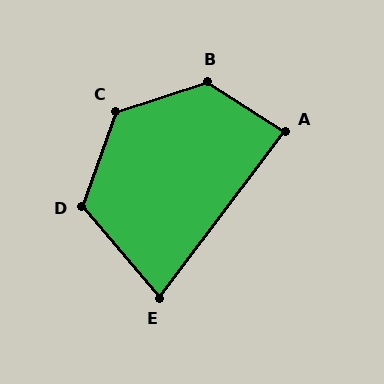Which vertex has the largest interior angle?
B, at approximately 130 degrees.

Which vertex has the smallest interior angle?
E, at approximately 77 degrees.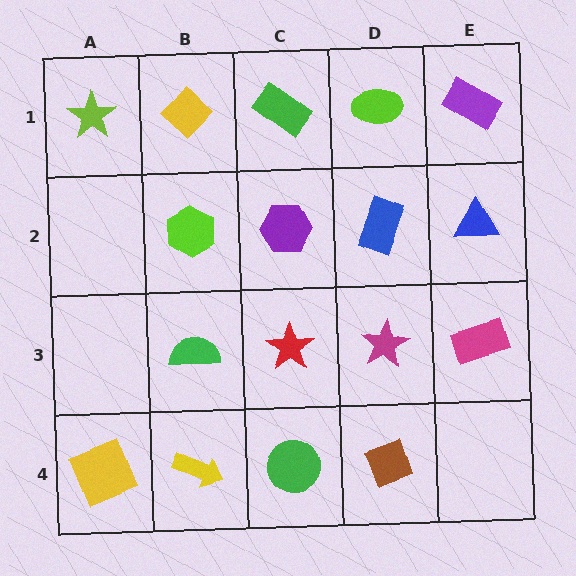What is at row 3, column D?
A magenta star.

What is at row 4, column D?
A brown diamond.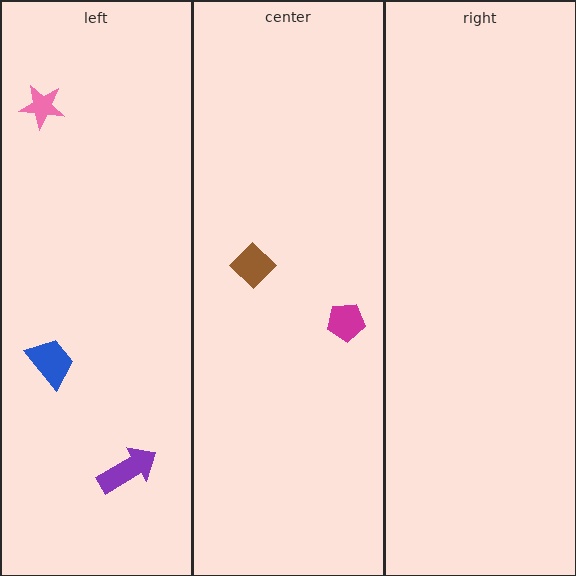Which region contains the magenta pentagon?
The center region.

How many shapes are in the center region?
2.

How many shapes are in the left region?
3.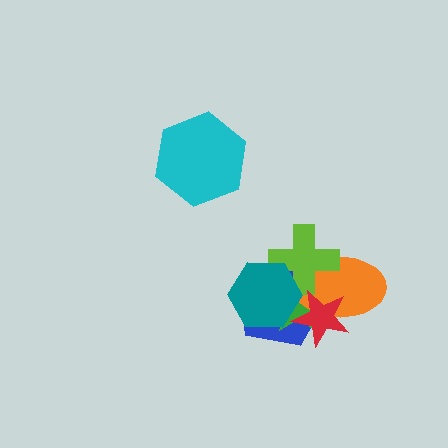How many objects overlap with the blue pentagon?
5 objects overlap with the blue pentagon.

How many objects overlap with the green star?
5 objects overlap with the green star.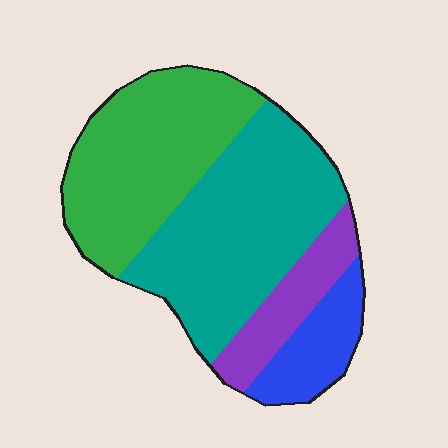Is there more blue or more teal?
Teal.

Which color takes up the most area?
Teal, at roughly 40%.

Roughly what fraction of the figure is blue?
Blue takes up less than a quarter of the figure.